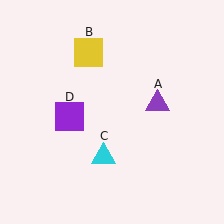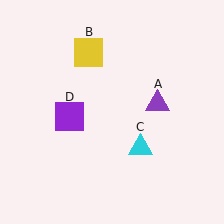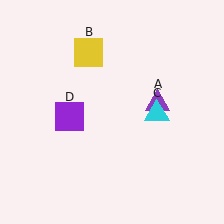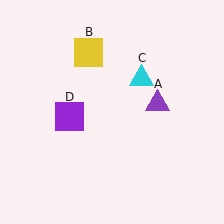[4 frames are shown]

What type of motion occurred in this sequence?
The cyan triangle (object C) rotated counterclockwise around the center of the scene.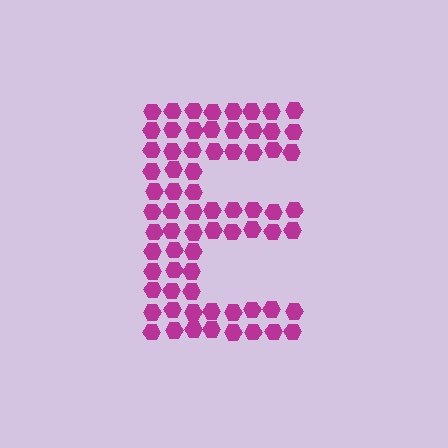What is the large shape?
The large shape is the letter E.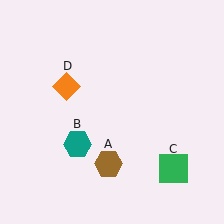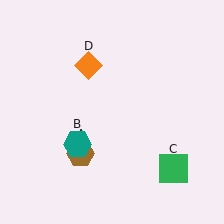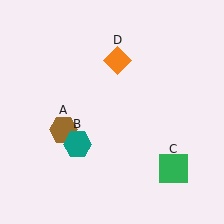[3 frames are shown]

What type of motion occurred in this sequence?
The brown hexagon (object A), orange diamond (object D) rotated clockwise around the center of the scene.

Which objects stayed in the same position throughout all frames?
Teal hexagon (object B) and green square (object C) remained stationary.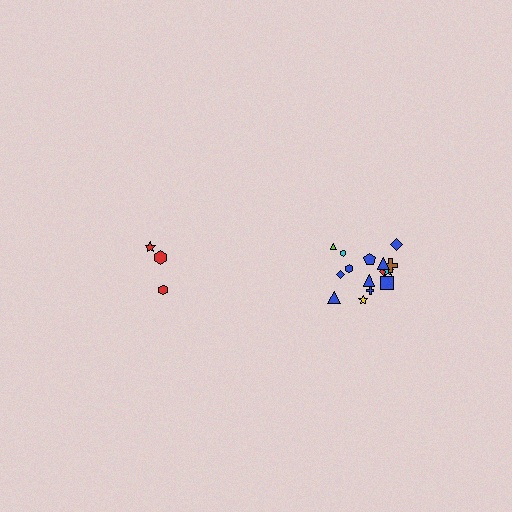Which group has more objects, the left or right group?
The right group.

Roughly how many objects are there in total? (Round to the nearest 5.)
Roughly 20 objects in total.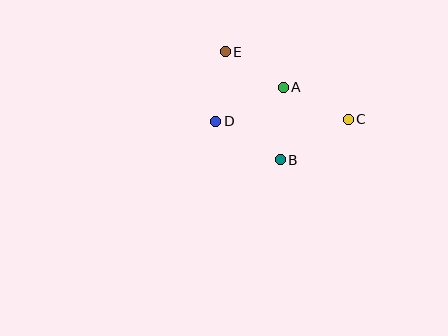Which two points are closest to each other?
Points A and E are closest to each other.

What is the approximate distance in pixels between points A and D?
The distance between A and D is approximately 76 pixels.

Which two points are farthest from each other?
Points C and E are farthest from each other.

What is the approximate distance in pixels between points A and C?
The distance between A and C is approximately 72 pixels.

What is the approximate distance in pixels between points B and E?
The distance between B and E is approximately 121 pixels.